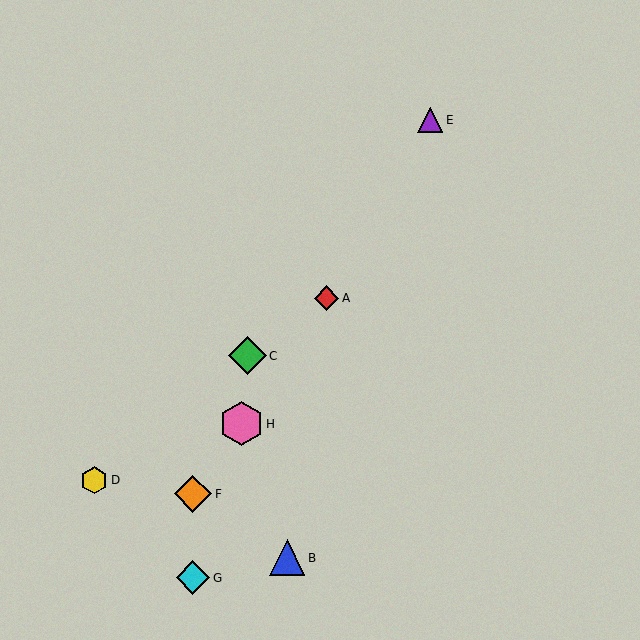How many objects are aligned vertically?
2 objects (F, G) are aligned vertically.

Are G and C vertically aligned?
No, G is at x≈193 and C is at x≈247.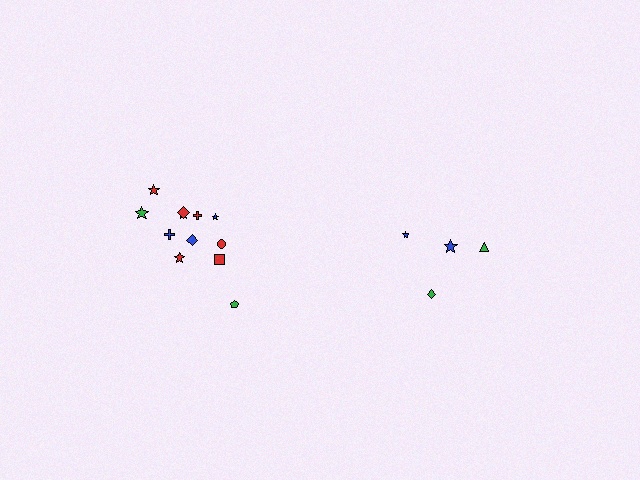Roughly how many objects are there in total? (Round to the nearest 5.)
Roughly 15 objects in total.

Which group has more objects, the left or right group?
The left group.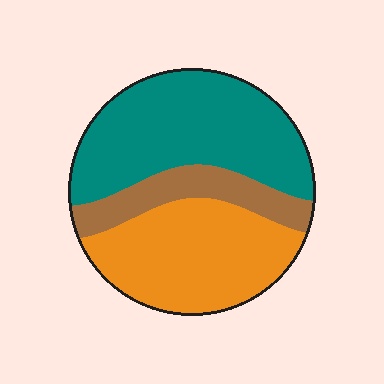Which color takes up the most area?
Teal, at roughly 45%.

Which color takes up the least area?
Brown, at roughly 15%.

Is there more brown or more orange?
Orange.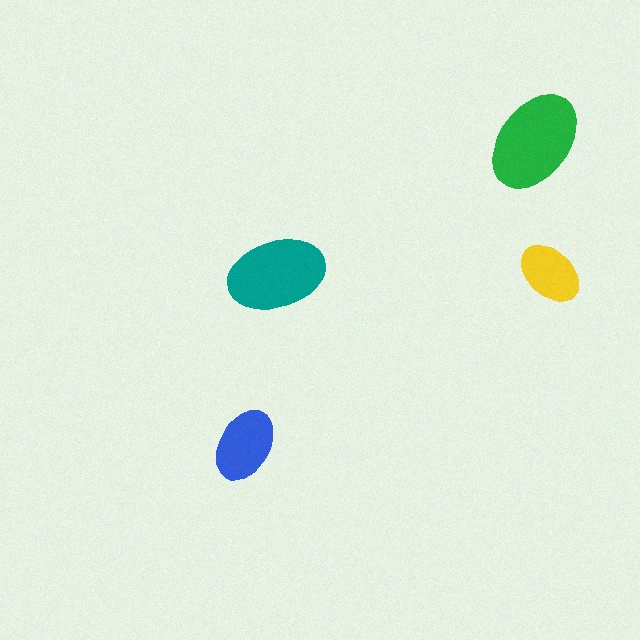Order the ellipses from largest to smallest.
the green one, the teal one, the blue one, the yellow one.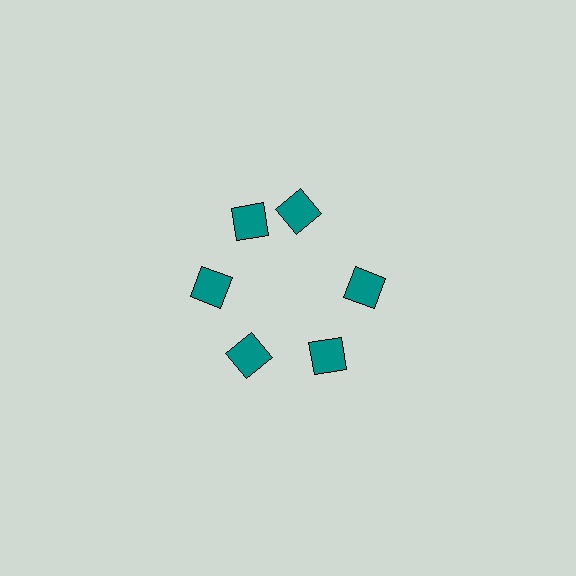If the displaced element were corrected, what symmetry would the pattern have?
It would have 6-fold rotational symmetry — the pattern would map onto itself every 60 degrees.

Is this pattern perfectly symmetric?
No. The 6 teal diamonds are arranged in a ring, but one element near the 1 o'clock position is rotated out of alignment along the ring, breaking the 6-fold rotational symmetry.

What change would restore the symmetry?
The symmetry would be restored by rotating it back into even spacing with its neighbors so that all 6 diamonds sit at equal angles and equal distance from the center.